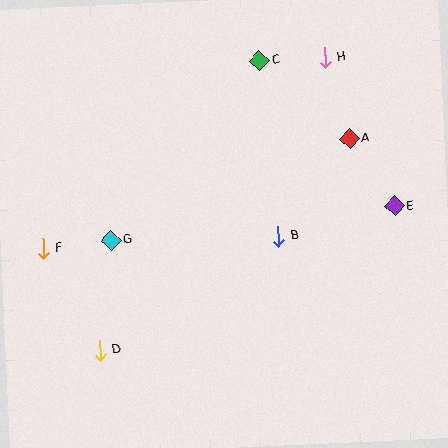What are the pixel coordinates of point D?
Point D is at (100, 350).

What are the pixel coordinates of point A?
Point A is at (350, 138).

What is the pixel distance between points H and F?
The distance between H and F is 340 pixels.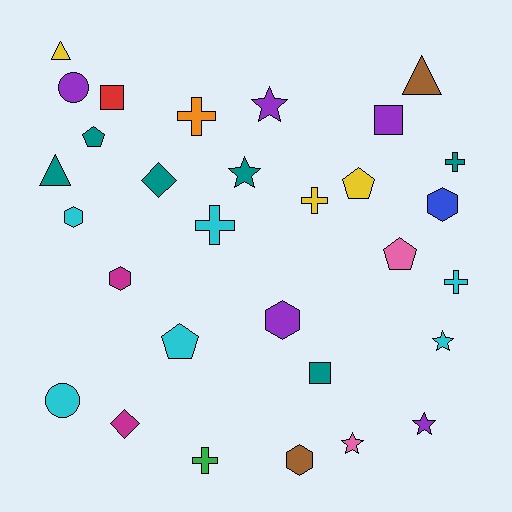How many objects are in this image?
There are 30 objects.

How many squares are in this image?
There are 3 squares.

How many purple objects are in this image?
There are 5 purple objects.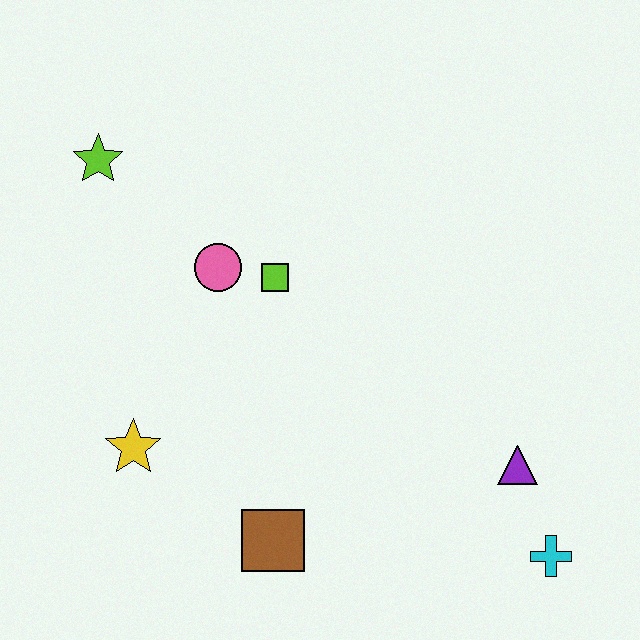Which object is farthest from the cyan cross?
The lime star is farthest from the cyan cross.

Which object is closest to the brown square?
The yellow star is closest to the brown square.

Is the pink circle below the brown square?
No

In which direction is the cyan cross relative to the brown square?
The cyan cross is to the right of the brown square.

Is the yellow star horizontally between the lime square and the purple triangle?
No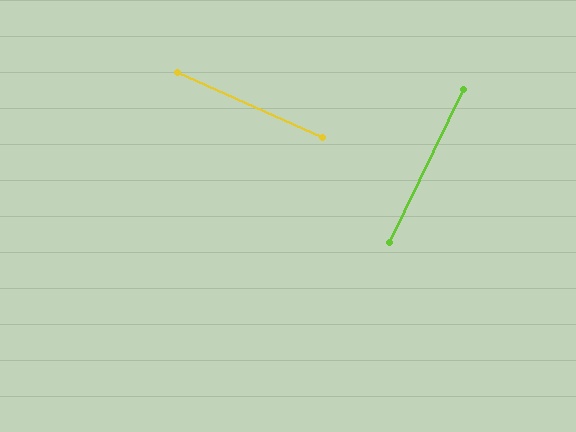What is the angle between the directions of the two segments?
Approximately 88 degrees.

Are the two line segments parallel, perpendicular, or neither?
Perpendicular — they meet at approximately 88°.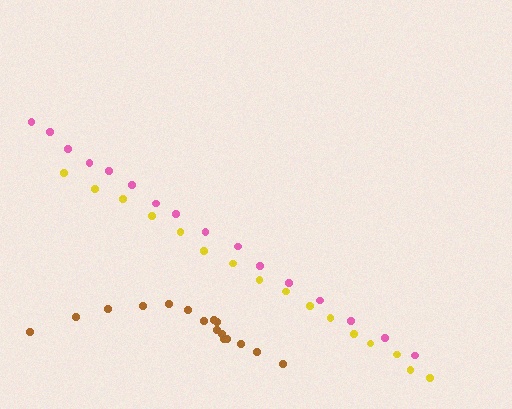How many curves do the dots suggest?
There are 3 distinct paths.